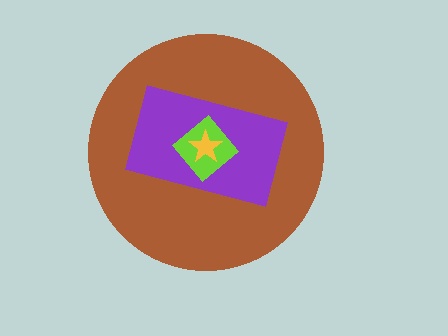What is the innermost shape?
The yellow star.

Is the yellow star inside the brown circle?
Yes.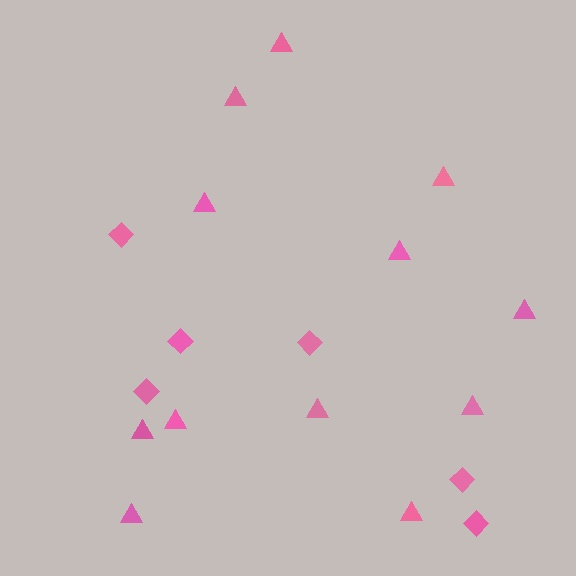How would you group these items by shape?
There are 2 groups: one group of diamonds (6) and one group of triangles (12).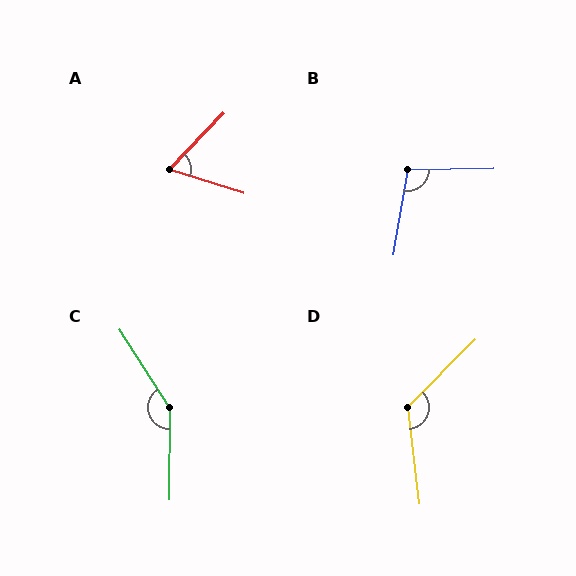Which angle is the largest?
C, at approximately 147 degrees.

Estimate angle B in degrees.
Approximately 101 degrees.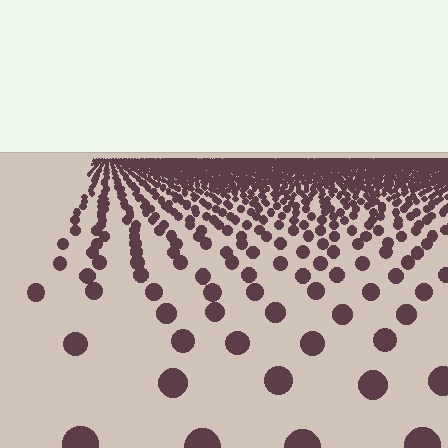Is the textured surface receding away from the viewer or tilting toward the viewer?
The surface is receding away from the viewer. Texture elements get smaller and denser toward the top.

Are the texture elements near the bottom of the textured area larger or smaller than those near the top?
Larger. Near the bottom, elements are closer to the viewer and appear at a bigger on-screen size.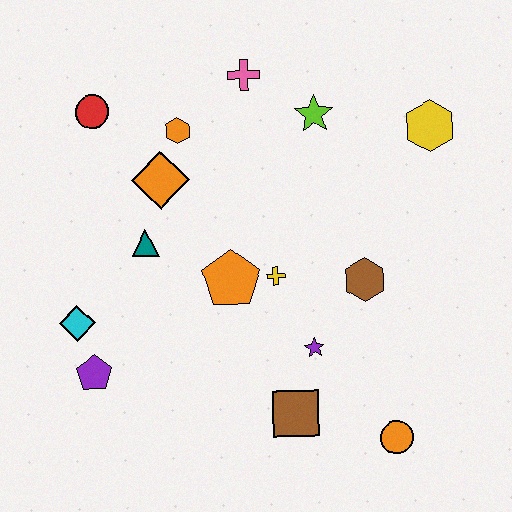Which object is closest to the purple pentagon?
The cyan diamond is closest to the purple pentagon.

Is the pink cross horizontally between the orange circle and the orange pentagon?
Yes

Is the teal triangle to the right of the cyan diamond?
Yes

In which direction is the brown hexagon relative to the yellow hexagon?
The brown hexagon is below the yellow hexagon.